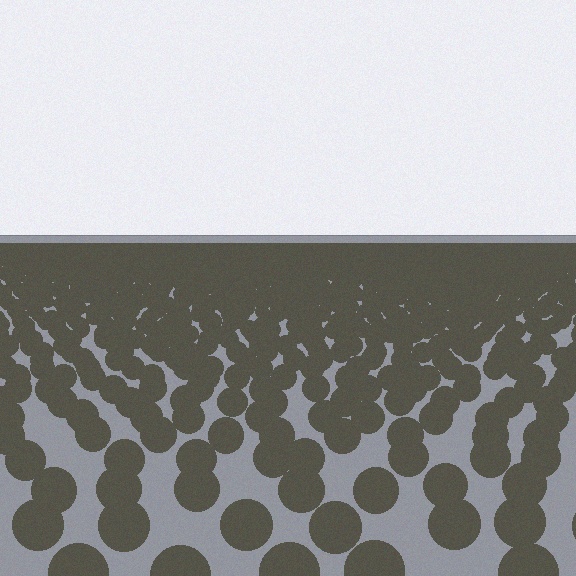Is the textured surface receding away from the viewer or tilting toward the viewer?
The surface is receding away from the viewer. Texture elements get smaller and denser toward the top.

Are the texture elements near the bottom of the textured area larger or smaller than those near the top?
Larger. Near the bottom, elements are closer to the viewer and appear at a bigger on-screen size.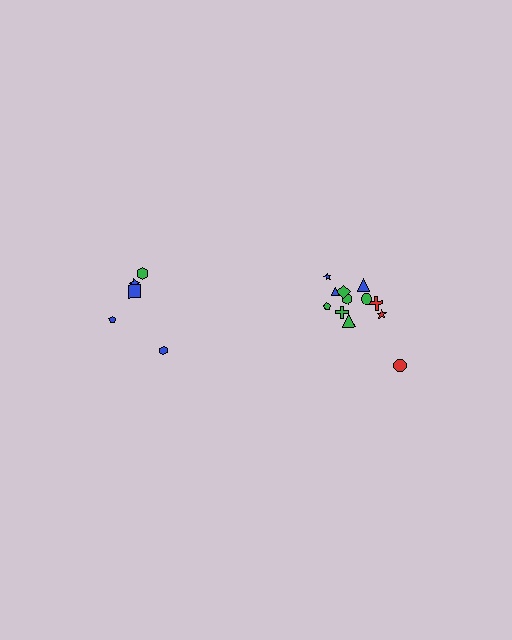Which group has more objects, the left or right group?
The right group.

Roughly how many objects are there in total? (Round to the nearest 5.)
Roughly 15 objects in total.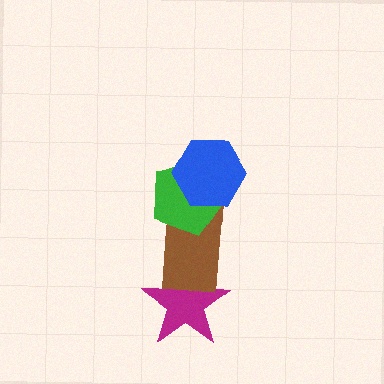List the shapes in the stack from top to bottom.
From top to bottom: the blue hexagon, the green pentagon, the brown rectangle, the magenta star.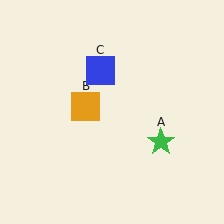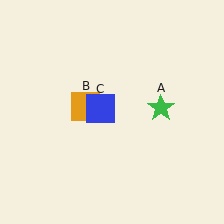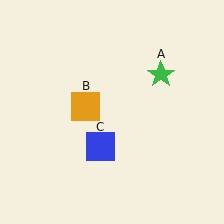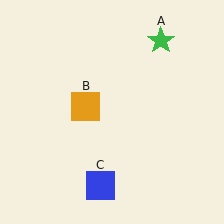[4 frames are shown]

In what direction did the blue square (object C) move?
The blue square (object C) moved down.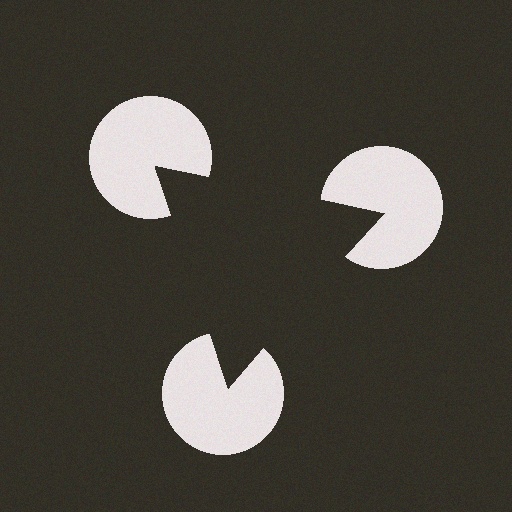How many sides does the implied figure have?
3 sides.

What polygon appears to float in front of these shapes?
An illusory triangle — its edges are inferred from the aligned wedge cuts in the pac-man discs, not physically drawn.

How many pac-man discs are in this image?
There are 3 — one at each vertex of the illusory triangle.